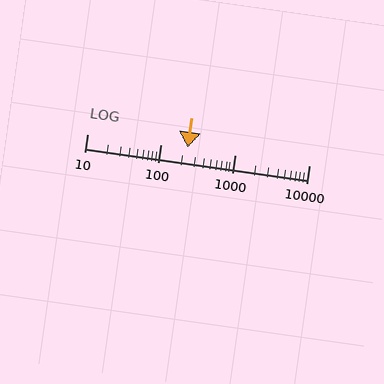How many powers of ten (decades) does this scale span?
The scale spans 3 decades, from 10 to 10000.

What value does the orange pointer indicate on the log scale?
The pointer indicates approximately 230.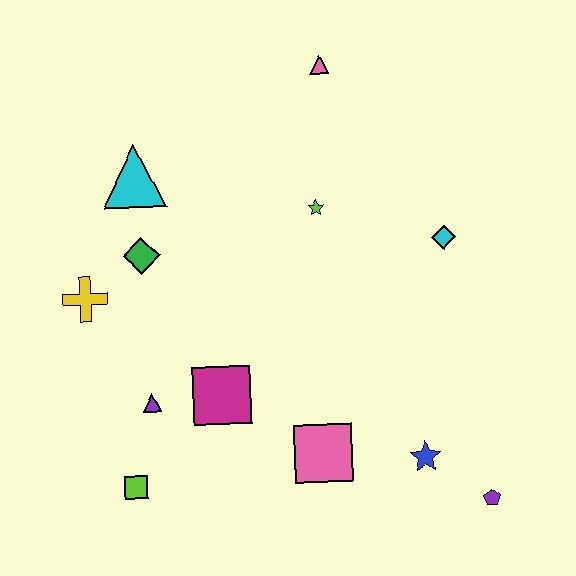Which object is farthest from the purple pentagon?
The cyan triangle is farthest from the purple pentagon.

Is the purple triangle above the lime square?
Yes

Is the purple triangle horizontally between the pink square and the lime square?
Yes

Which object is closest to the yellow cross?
The green diamond is closest to the yellow cross.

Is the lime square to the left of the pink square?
Yes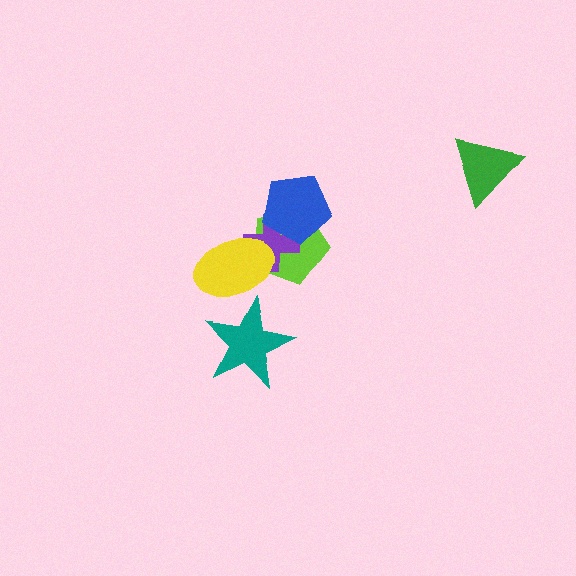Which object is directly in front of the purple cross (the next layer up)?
The blue pentagon is directly in front of the purple cross.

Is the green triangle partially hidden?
No, no other shape covers it.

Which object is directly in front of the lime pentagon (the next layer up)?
The purple cross is directly in front of the lime pentagon.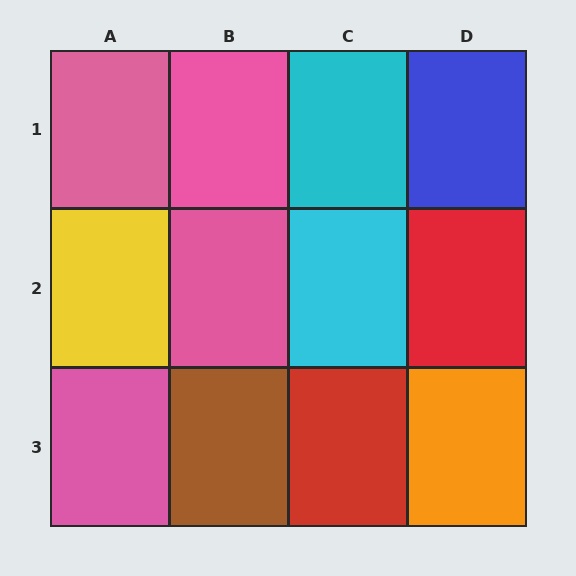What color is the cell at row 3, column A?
Pink.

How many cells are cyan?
2 cells are cyan.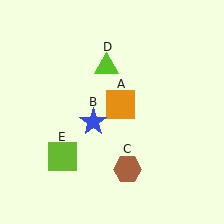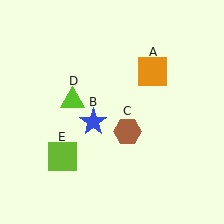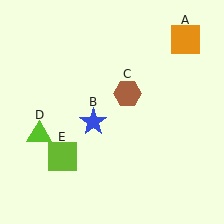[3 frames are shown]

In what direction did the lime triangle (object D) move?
The lime triangle (object D) moved down and to the left.